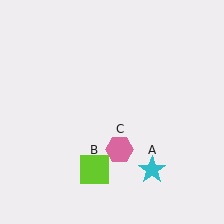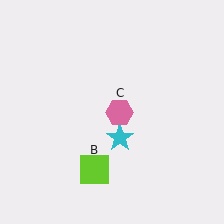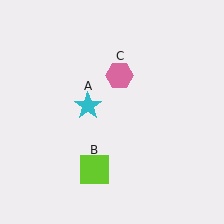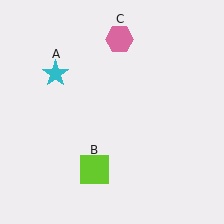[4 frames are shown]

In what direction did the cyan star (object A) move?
The cyan star (object A) moved up and to the left.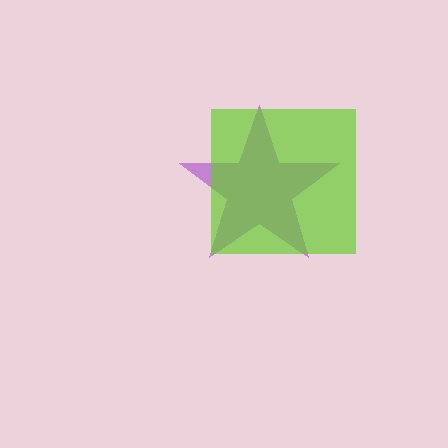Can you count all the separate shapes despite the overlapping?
Yes, there are 2 separate shapes.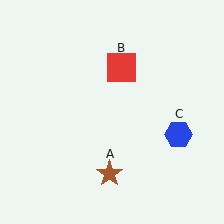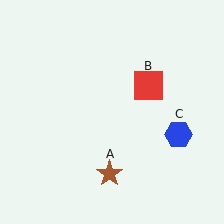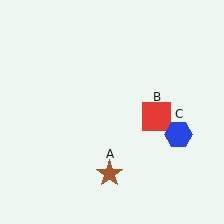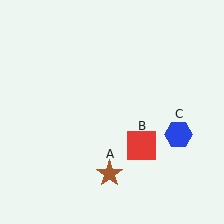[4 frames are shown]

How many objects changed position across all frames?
1 object changed position: red square (object B).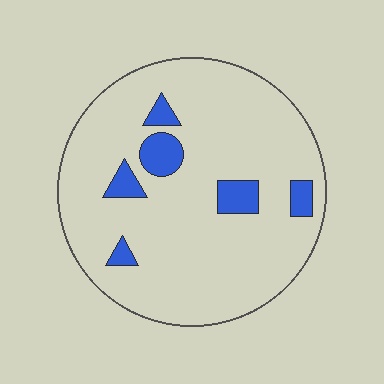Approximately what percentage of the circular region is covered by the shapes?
Approximately 10%.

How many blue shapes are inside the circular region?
6.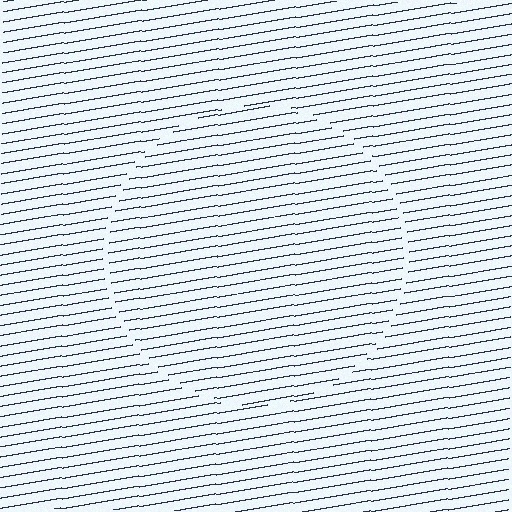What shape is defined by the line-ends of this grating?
An illusory circle. The interior of the shape contains the same grating, shifted by half a period — the contour is defined by the phase discontinuity where line-ends from the inner and outer gratings abut.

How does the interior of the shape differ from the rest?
The interior of the shape contains the same grating, shifted by half a period — the contour is defined by the phase discontinuity where line-ends from the inner and outer gratings abut.